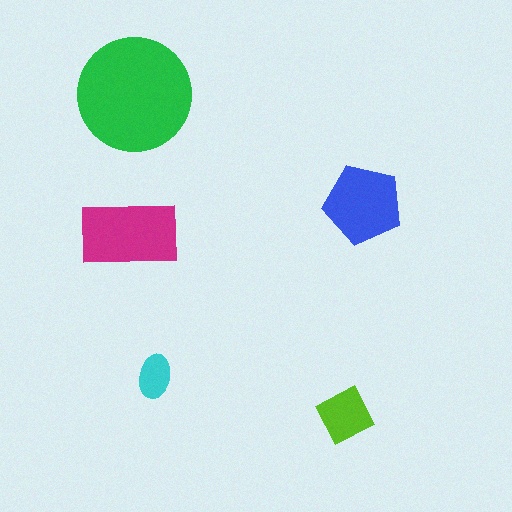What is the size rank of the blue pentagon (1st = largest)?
3rd.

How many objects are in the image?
There are 5 objects in the image.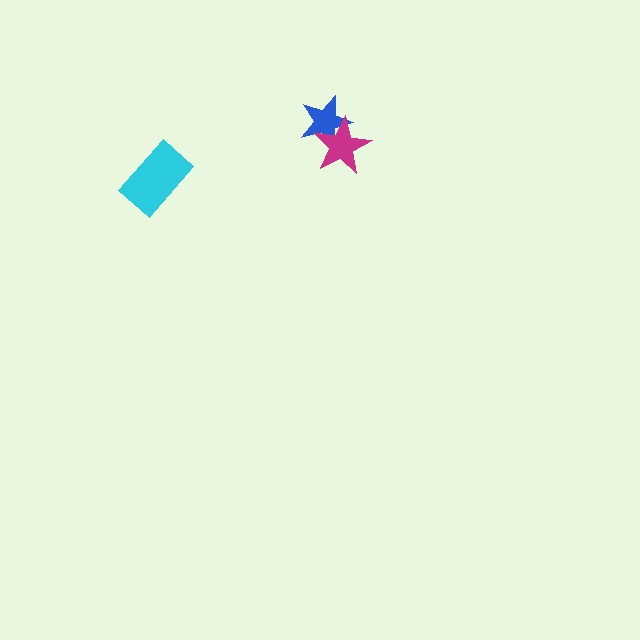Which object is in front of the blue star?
The magenta star is in front of the blue star.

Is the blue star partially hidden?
Yes, it is partially covered by another shape.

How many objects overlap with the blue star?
1 object overlaps with the blue star.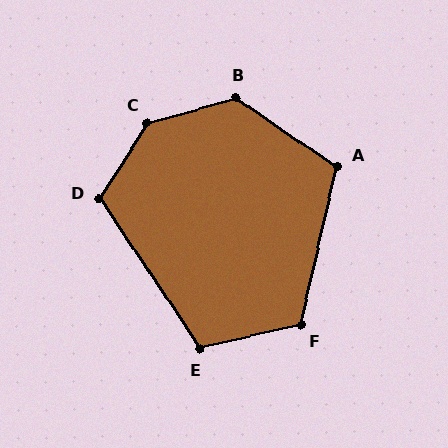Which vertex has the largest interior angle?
C, at approximately 138 degrees.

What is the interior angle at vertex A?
Approximately 111 degrees (obtuse).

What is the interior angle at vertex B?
Approximately 130 degrees (obtuse).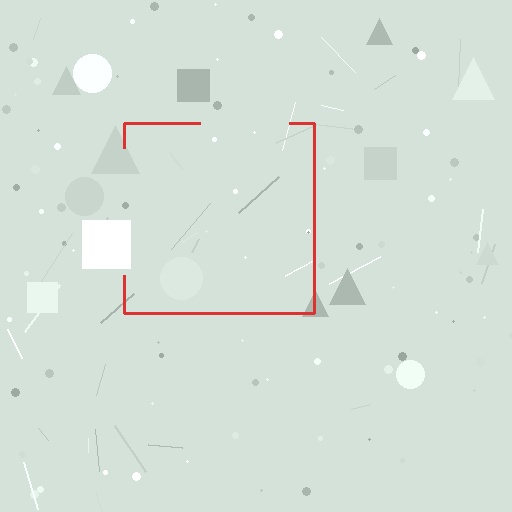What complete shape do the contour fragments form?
The contour fragments form a square.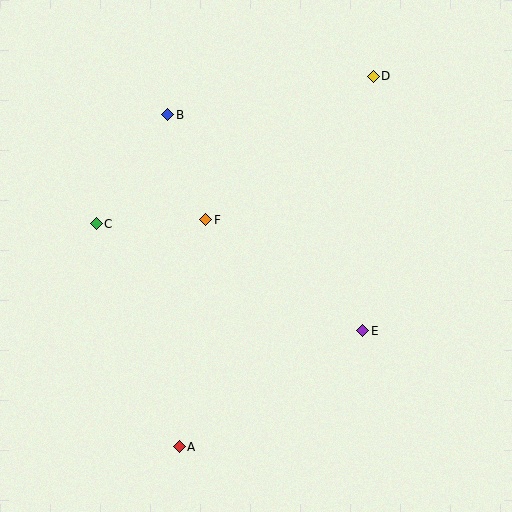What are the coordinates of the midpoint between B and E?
The midpoint between B and E is at (265, 223).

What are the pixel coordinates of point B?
Point B is at (168, 115).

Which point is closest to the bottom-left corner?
Point A is closest to the bottom-left corner.